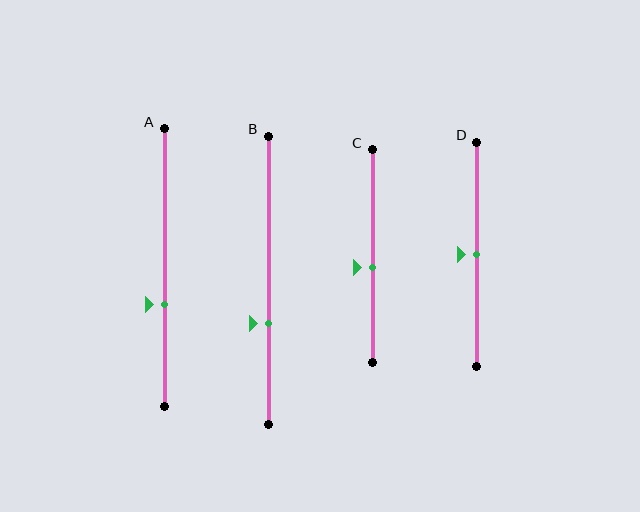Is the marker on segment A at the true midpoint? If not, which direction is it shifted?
No, the marker on segment A is shifted downward by about 13% of the segment length.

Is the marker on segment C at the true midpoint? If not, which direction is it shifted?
No, the marker on segment C is shifted downward by about 5% of the segment length.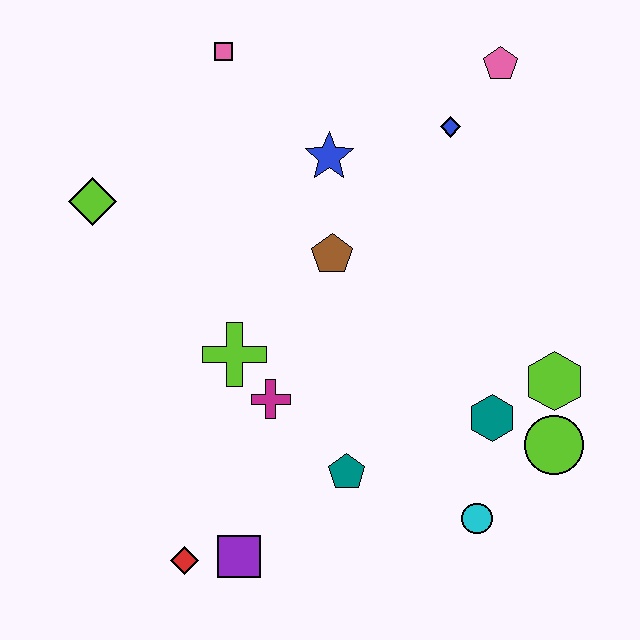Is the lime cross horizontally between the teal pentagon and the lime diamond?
Yes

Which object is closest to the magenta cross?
The lime cross is closest to the magenta cross.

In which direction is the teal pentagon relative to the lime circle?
The teal pentagon is to the left of the lime circle.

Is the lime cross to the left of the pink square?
No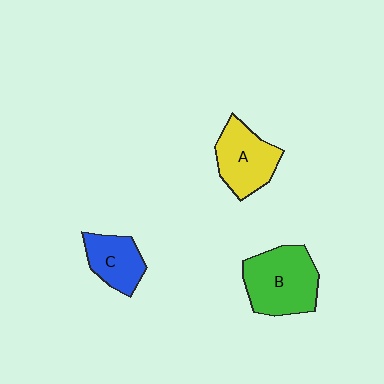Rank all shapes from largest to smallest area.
From largest to smallest: B (green), A (yellow), C (blue).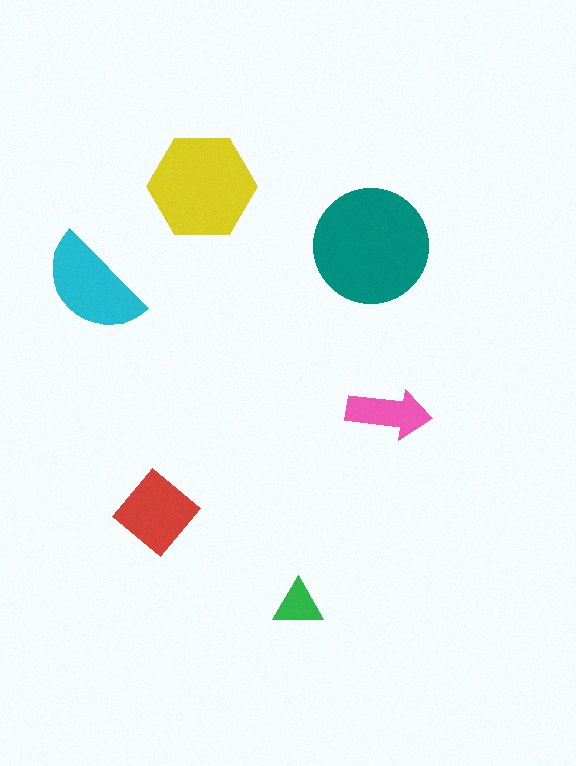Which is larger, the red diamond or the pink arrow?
The red diamond.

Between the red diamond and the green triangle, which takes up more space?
The red diamond.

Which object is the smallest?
The green triangle.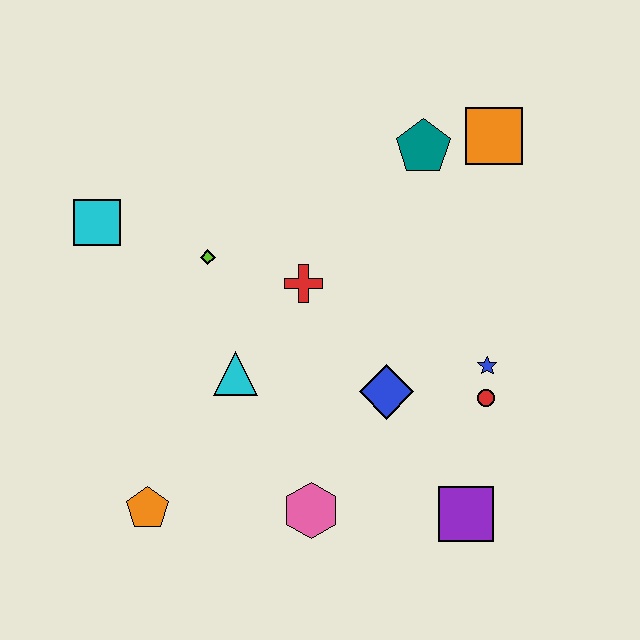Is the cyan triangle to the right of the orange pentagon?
Yes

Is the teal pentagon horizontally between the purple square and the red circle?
No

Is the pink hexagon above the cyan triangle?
No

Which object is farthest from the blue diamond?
The cyan square is farthest from the blue diamond.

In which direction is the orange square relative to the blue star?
The orange square is above the blue star.